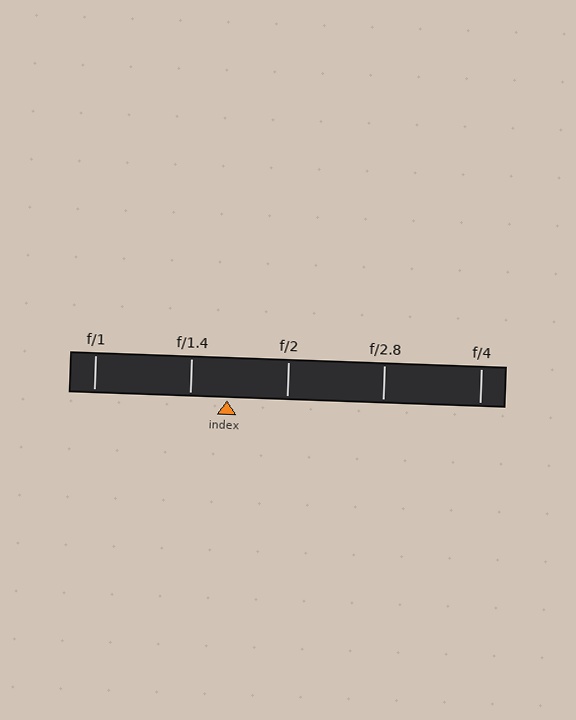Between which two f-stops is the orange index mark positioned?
The index mark is between f/1.4 and f/2.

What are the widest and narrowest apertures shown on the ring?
The widest aperture shown is f/1 and the narrowest is f/4.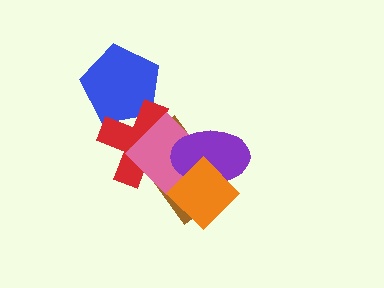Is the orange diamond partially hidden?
No, no other shape covers it.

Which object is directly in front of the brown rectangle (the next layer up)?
The pink diamond is directly in front of the brown rectangle.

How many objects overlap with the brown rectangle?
4 objects overlap with the brown rectangle.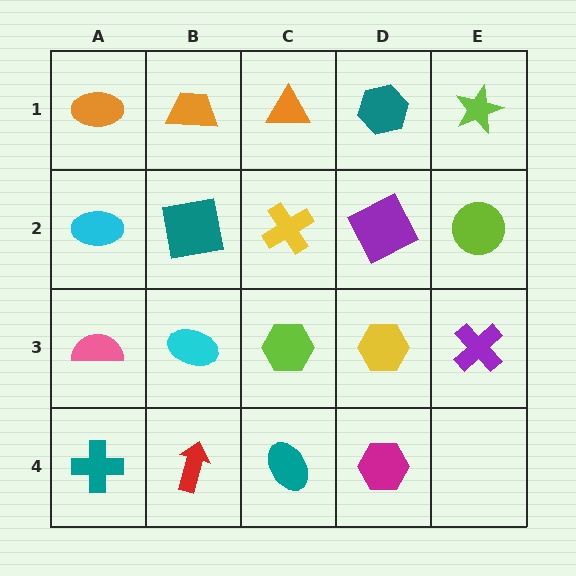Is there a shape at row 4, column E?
No, that cell is empty.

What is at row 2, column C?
A yellow cross.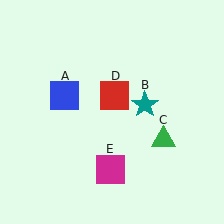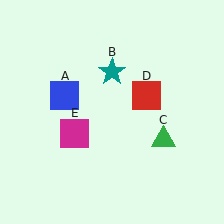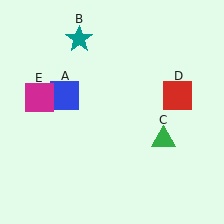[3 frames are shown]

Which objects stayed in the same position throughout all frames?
Blue square (object A) and green triangle (object C) remained stationary.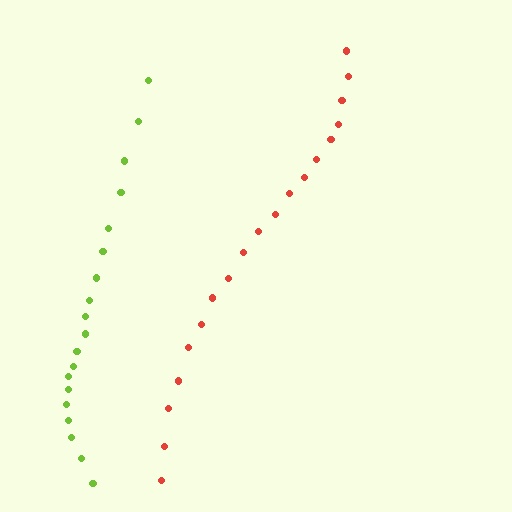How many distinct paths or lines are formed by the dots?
There are 2 distinct paths.